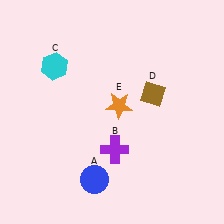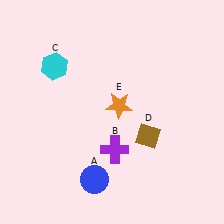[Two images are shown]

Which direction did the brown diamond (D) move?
The brown diamond (D) moved down.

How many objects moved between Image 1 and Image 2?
1 object moved between the two images.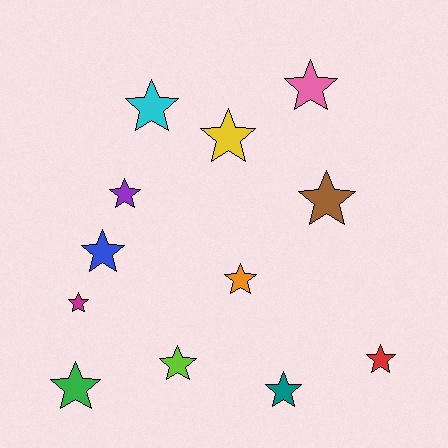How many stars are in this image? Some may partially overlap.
There are 12 stars.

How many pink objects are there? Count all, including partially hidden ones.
There is 1 pink object.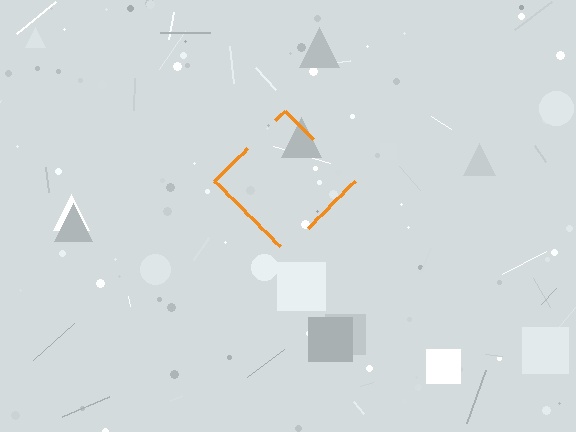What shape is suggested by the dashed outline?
The dashed outline suggests a diamond.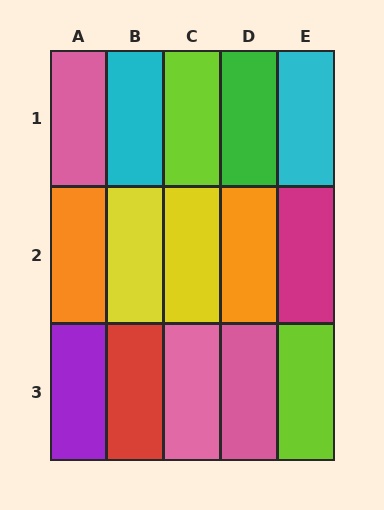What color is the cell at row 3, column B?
Red.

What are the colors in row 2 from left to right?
Orange, yellow, yellow, orange, magenta.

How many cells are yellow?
2 cells are yellow.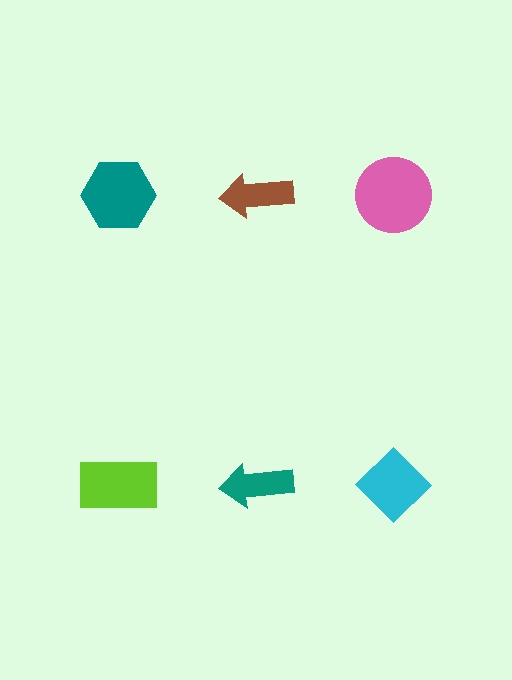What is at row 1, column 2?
A brown arrow.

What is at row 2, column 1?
A lime rectangle.